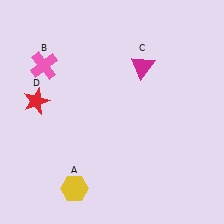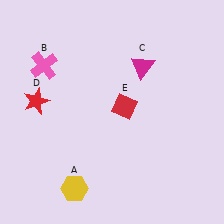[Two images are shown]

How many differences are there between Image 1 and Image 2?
There is 1 difference between the two images.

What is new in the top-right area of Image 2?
A red diamond (E) was added in the top-right area of Image 2.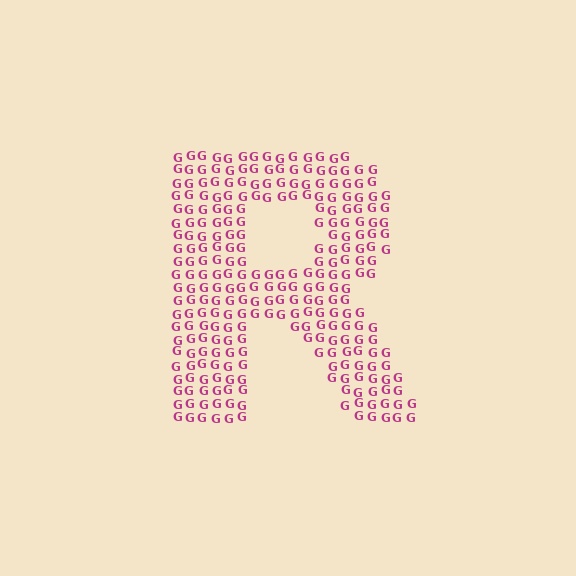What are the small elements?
The small elements are letter G's.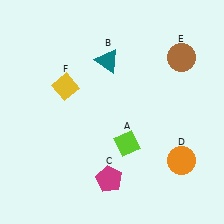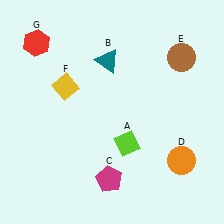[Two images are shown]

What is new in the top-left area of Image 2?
A red hexagon (G) was added in the top-left area of Image 2.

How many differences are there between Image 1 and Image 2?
There is 1 difference between the two images.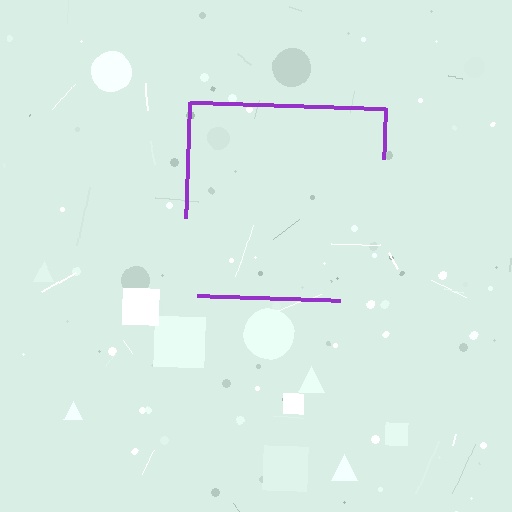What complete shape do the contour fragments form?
The contour fragments form a square.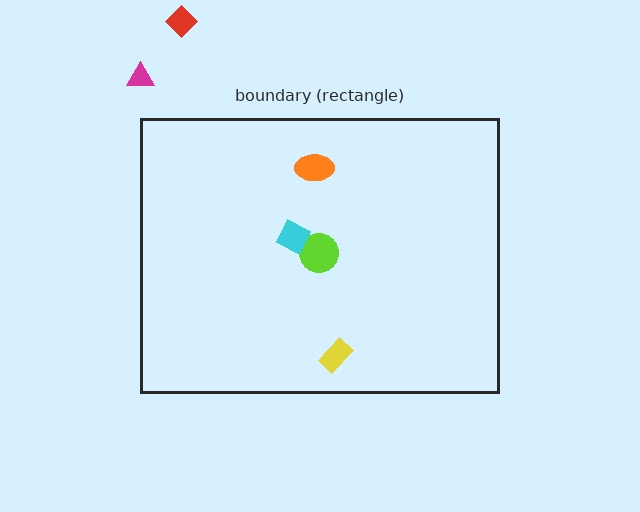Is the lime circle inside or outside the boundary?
Inside.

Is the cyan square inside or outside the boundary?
Inside.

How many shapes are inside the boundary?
4 inside, 2 outside.